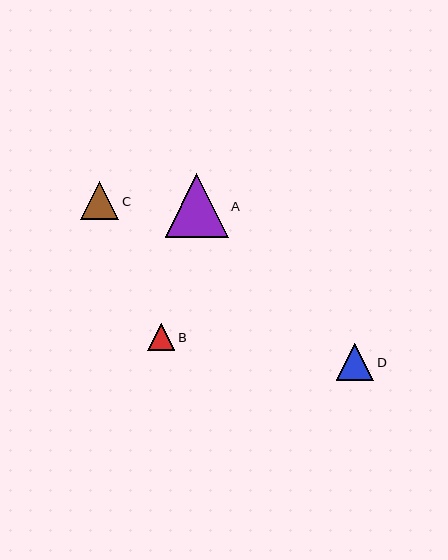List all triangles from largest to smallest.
From largest to smallest: A, C, D, B.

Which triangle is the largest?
Triangle A is the largest with a size of approximately 63 pixels.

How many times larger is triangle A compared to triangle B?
Triangle A is approximately 2.4 times the size of triangle B.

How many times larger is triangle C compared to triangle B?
Triangle C is approximately 1.4 times the size of triangle B.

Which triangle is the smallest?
Triangle B is the smallest with a size of approximately 27 pixels.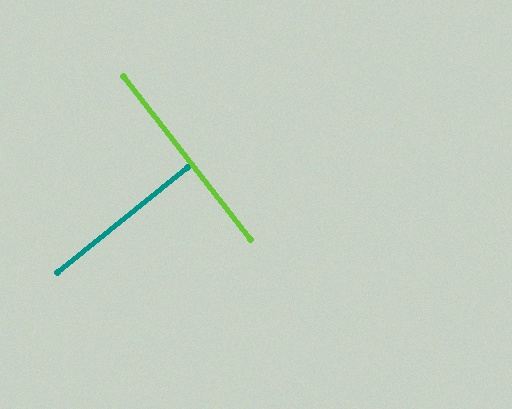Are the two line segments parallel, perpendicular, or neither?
Perpendicular — they meet at approximately 89°.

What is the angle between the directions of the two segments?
Approximately 89 degrees.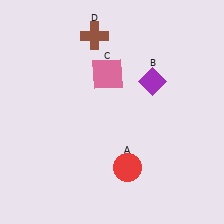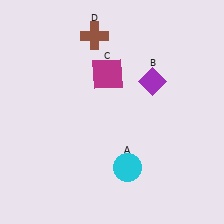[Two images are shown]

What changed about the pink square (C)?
In Image 1, C is pink. In Image 2, it changed to magenta.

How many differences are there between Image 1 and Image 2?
There are 2 differences between the two images.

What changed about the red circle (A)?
In Image 1, A is red. In Image 2, it changed to cyan.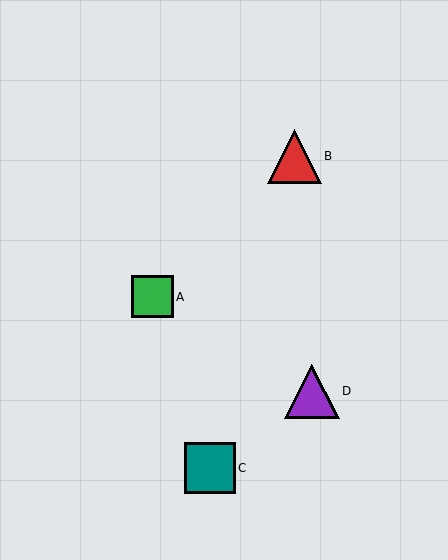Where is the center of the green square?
The center of the green square is at (152, 297).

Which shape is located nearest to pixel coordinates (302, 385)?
The purple triangle (labeled D) at (312, 391) is nearest to that location.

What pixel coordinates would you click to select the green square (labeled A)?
Click at (152, 297) to select the green square A.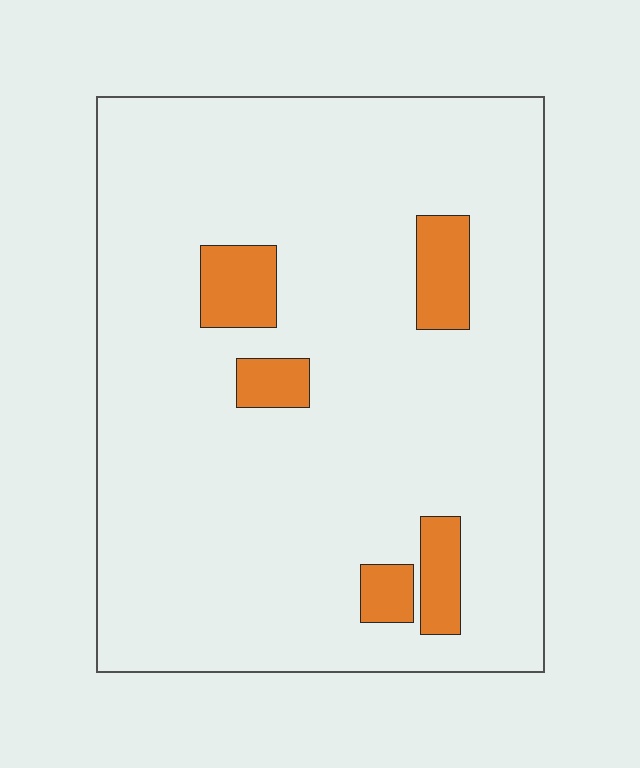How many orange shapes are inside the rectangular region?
5.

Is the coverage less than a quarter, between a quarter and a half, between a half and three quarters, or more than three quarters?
Less than a quarter.